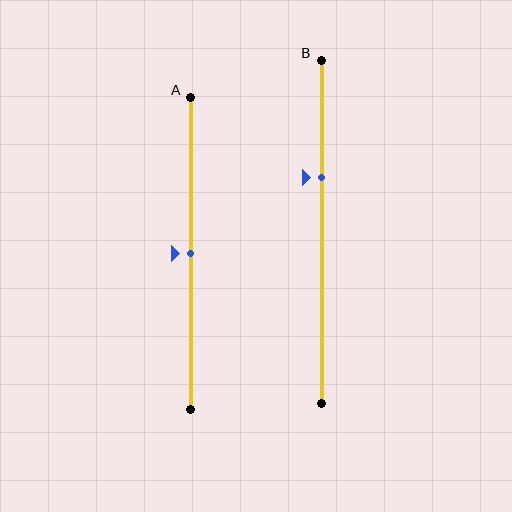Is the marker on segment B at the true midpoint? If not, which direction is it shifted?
No, the marker on segment B is shifted upward by about 16% of the segment length.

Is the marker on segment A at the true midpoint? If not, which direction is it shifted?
Yes, the marker on segment A is at the true midpoint.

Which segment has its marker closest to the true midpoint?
Segment A has its marker closest to the true midpoint.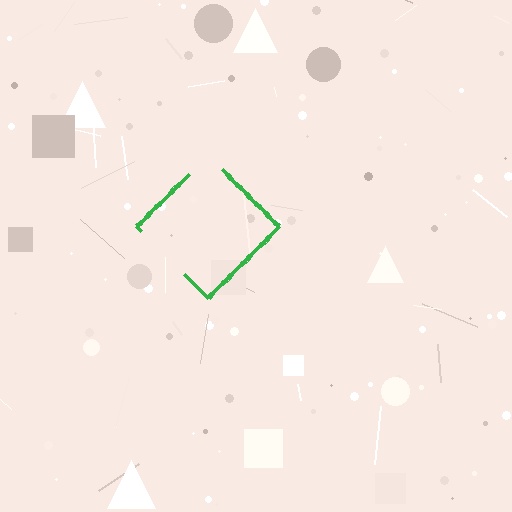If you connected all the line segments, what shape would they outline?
They would outline a diamond.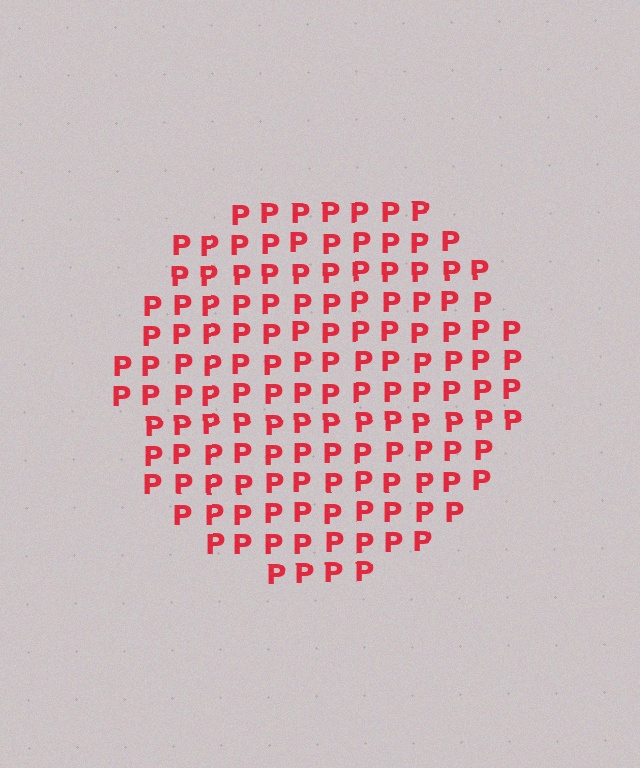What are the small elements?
The small elements are letter P's.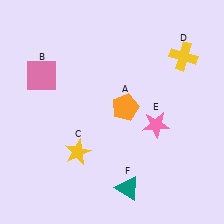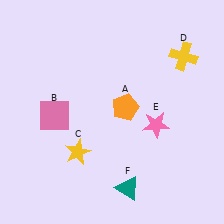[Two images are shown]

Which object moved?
The pink square (B) moved down.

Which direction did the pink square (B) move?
The pink square (B) moved down.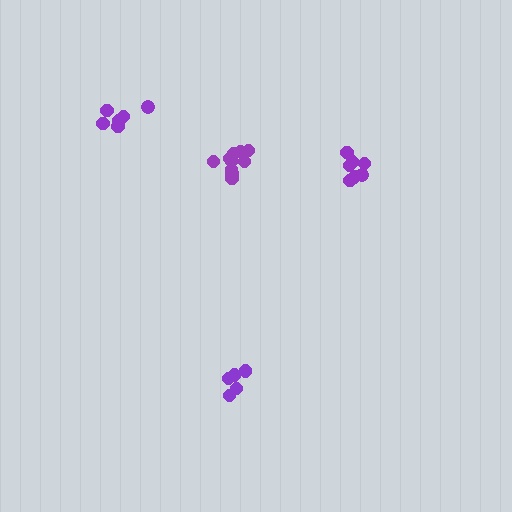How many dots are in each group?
Group 1: 6 dots, Group 2: 5 dots, Group 3: 11 dots, Group 4: 7 dots (29 total).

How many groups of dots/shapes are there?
There are 4 groups.